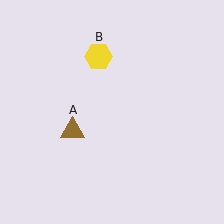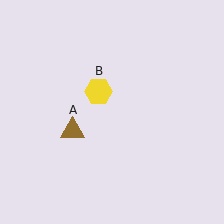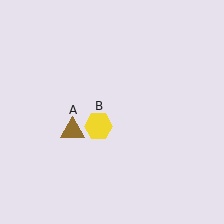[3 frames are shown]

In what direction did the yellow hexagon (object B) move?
The yellow hexagon (object B) moved down.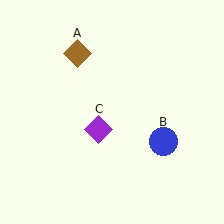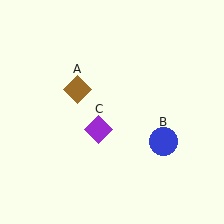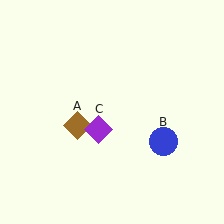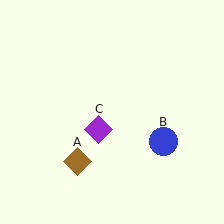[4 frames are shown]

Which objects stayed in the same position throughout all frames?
Blue circle (object B) and purple diamond (object C) remained stationary.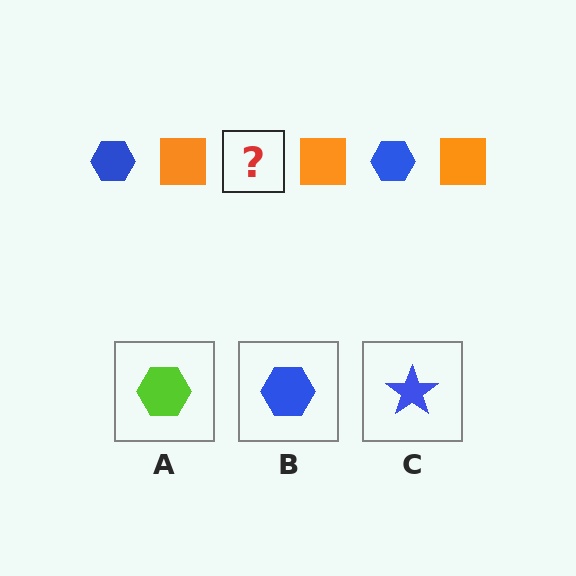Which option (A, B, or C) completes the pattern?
B.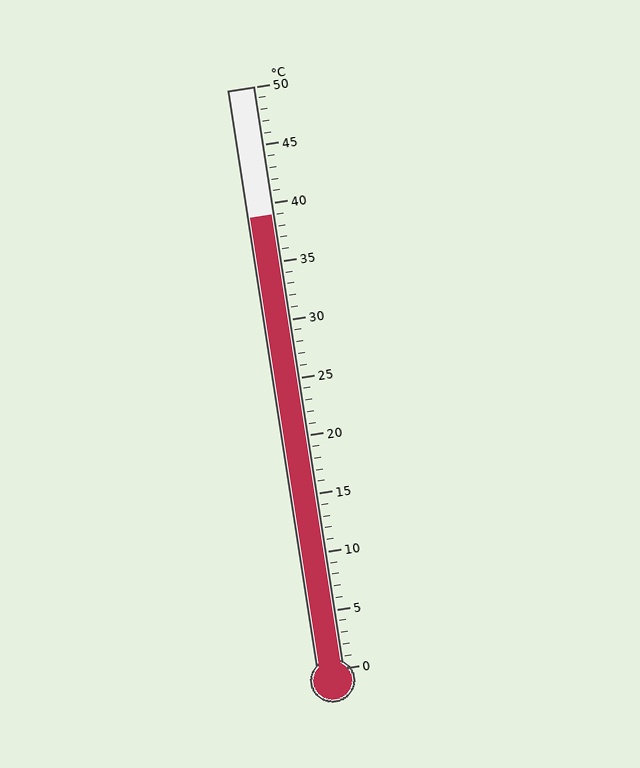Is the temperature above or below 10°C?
The temperature is above 10°C.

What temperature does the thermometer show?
The thermometer shows approximately 39°C.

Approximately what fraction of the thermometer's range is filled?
The thermometer is filled to approximately 80% of its range.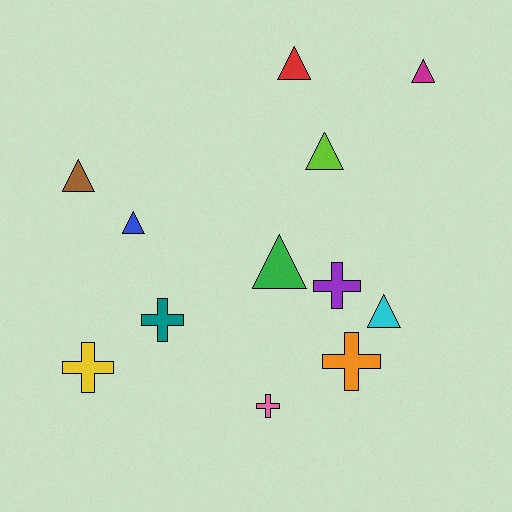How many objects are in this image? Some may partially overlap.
There are 12 objects.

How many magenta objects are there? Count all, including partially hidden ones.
There is 1 magenta object.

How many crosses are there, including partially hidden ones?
There are 5 crosses.